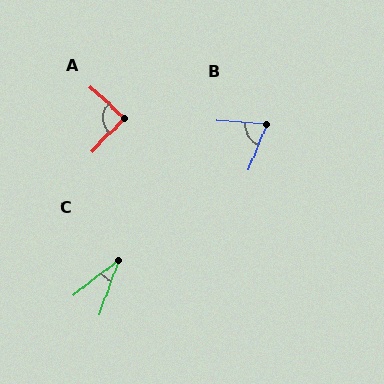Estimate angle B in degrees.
Approximately 73 degrees.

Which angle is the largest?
A, at approximately 88 degrees.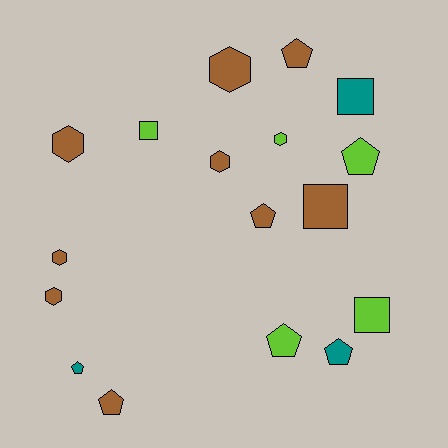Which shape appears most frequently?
Pentagon, with 7 objects.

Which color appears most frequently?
Brown, with 9 objects.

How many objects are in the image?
There are 17 objects.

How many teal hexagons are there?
There are no teal hexagons.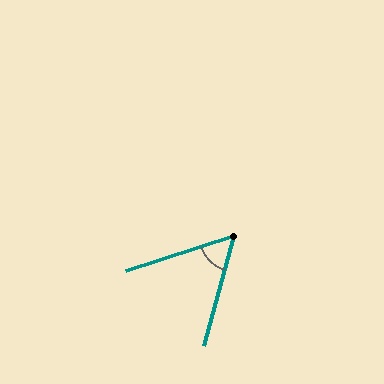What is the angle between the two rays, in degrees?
Approximately 57 degrees.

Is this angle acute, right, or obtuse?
It is acute.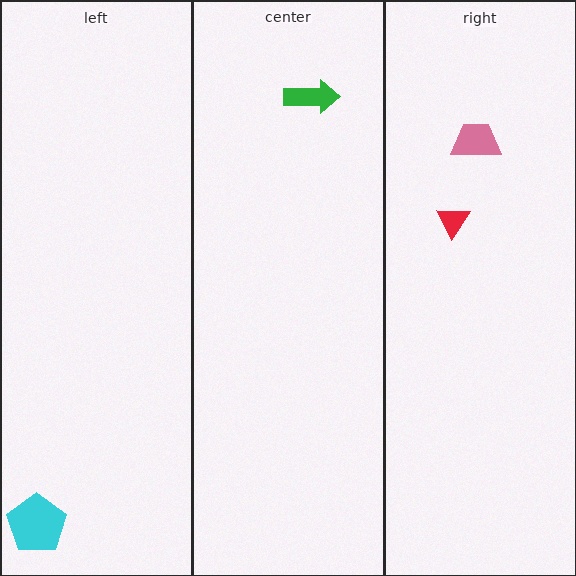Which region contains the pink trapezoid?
The right region.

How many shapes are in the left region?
1.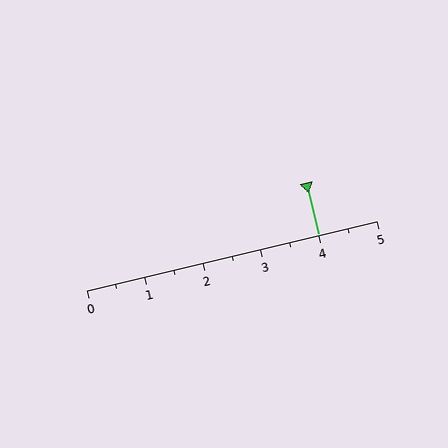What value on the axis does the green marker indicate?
The marker indicates approximately 4.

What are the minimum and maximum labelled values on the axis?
The axis runs from 0 to 5.